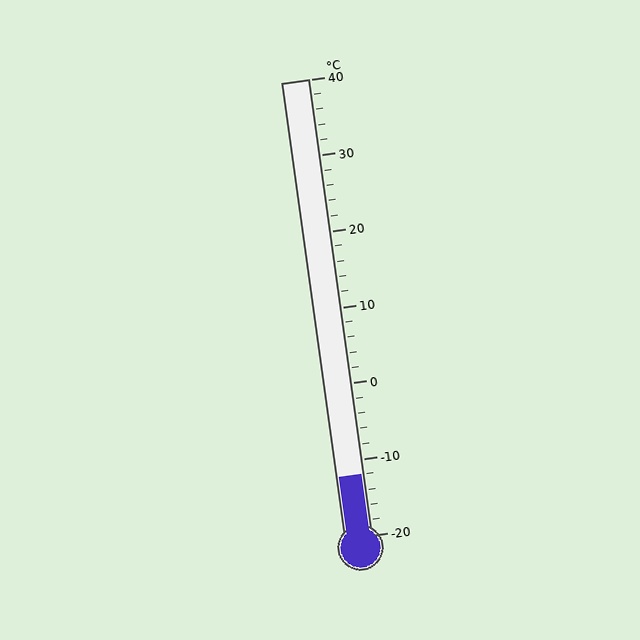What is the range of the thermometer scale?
The thermometer scale ranges from -20°C to 40°C.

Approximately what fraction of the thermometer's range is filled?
The thermometer is filled to approximately 15% of its range.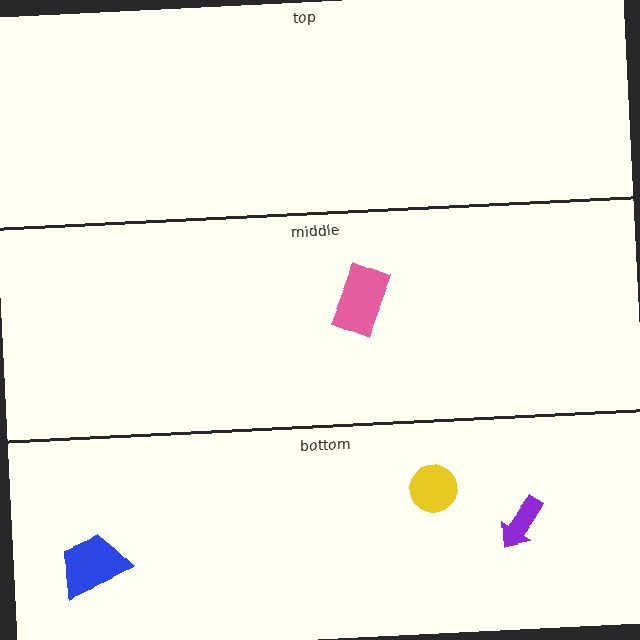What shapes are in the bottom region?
The blue trapezoid, the purple arrow, the yellow circle.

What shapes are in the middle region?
The pink rectangle.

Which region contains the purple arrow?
The bottom region.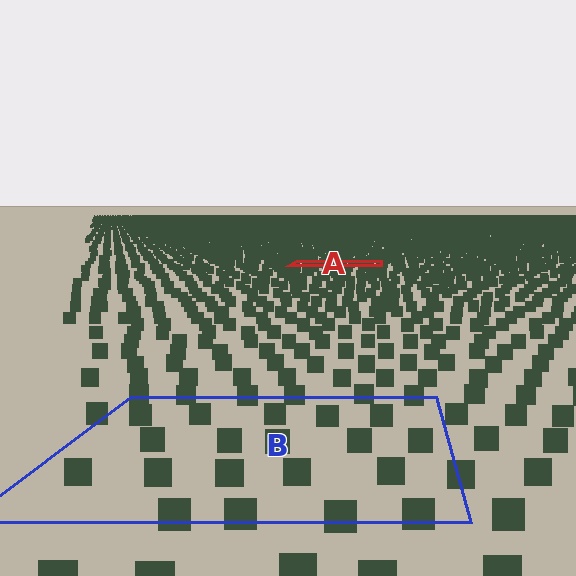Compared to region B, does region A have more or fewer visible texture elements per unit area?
Region A has more texture elements per unit area — they are packed more densely because it is farther away.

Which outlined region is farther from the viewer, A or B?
Region A is farther from the viewer — the texture elements inside it appear smaller and more densely packed.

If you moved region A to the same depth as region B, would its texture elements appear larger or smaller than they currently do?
They would appear larger. At a closer depth, the same texture elements are projected at a bigger on-screen size.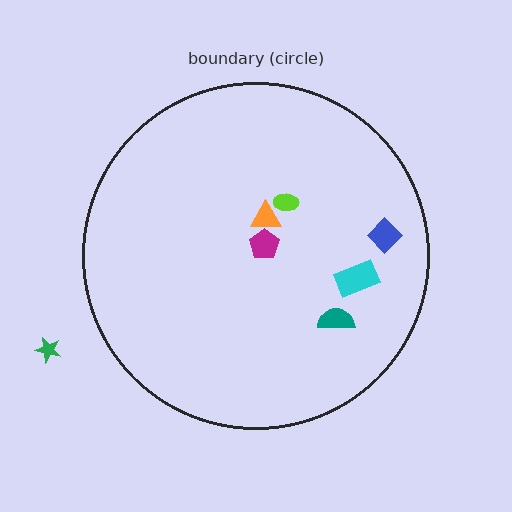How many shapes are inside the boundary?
6 inside, 1 outside.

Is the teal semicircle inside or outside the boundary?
Inside.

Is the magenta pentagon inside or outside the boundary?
Inside.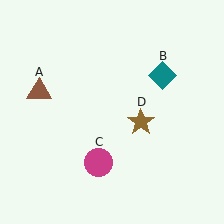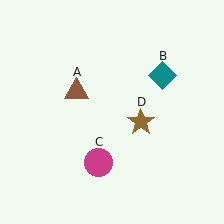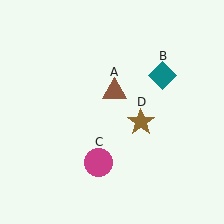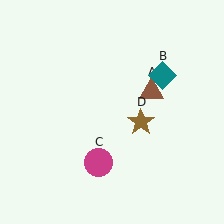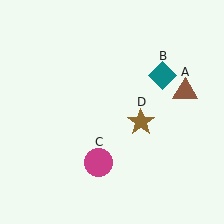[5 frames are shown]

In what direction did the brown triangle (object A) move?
The brown triangle (object A) moved right.